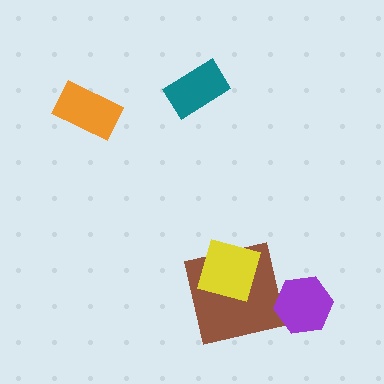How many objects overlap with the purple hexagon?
0 objects overlap with the purple hexagon.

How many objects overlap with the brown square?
1 object overlaps with the brown square.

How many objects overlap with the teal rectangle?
0 objects overlap with the teal rectangle.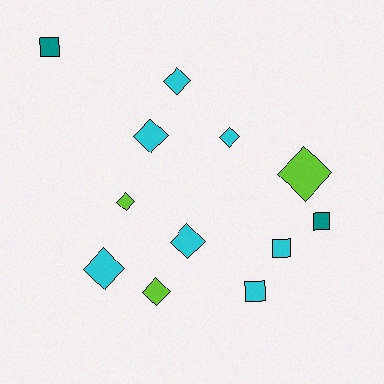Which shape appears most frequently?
Diamond, with 8 objects.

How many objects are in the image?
There are 12 objects.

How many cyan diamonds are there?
There are 5 cyan diamonds.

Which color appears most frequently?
Cyan, with 7 objects.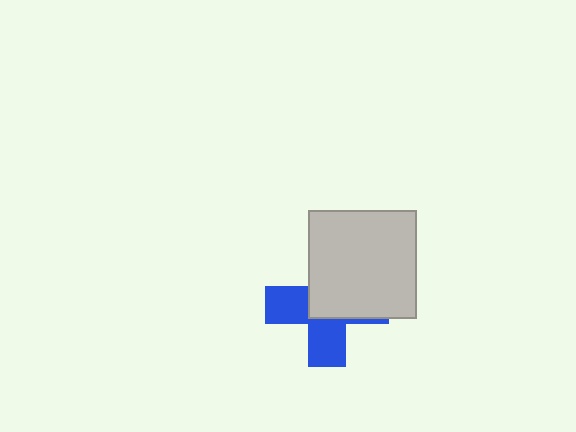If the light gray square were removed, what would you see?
You would see the complete blue cross.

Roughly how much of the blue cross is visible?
About half of it is visible (roughly 45%).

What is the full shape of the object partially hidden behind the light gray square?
The partially hidden object is a blue cross.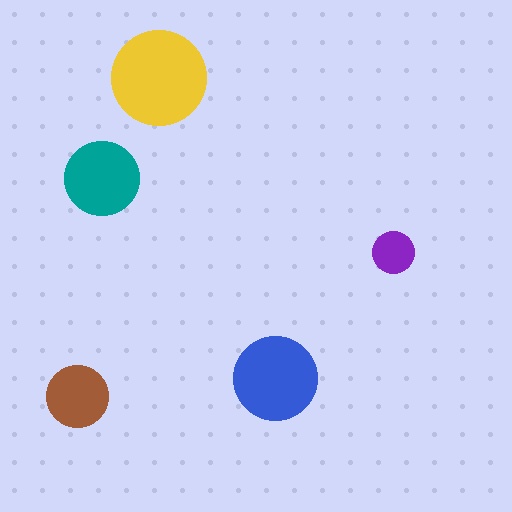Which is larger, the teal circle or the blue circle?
The blue one.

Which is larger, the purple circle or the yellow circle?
The yellow one.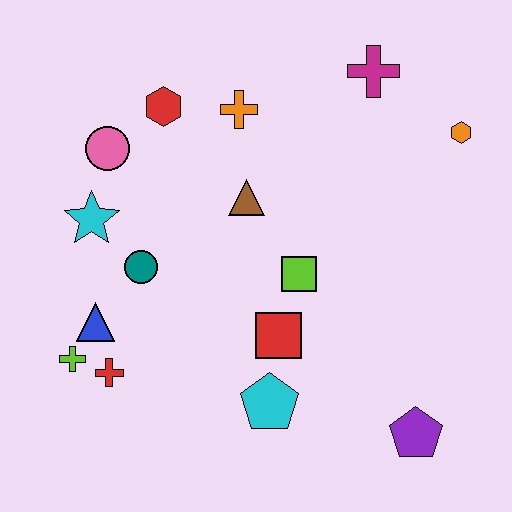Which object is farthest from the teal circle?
The orange hexagon is farthest from the teal circle.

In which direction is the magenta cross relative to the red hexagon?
The magenta cross is to the right of the red hexagon.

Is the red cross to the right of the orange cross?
No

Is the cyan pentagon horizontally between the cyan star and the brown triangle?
No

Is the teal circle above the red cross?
Yes